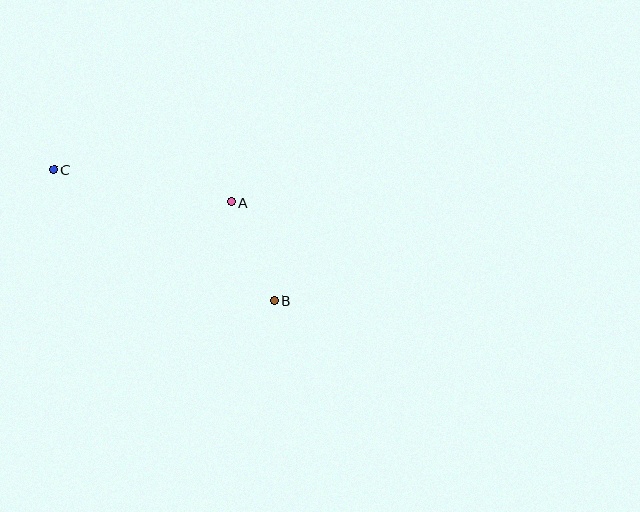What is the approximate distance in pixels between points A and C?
The distance between A and C is approximately 181 pixels.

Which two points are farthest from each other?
Points B and C are farthest from each other.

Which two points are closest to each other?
Points A and B are closest to each other.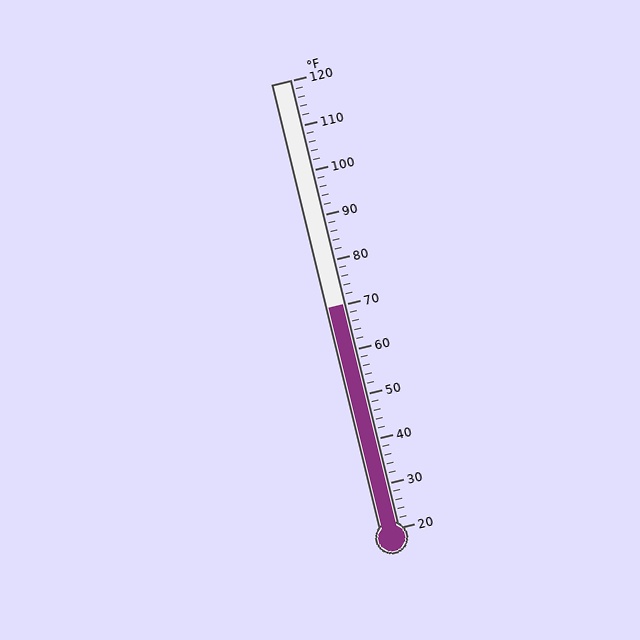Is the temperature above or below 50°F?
The temperature is above 50°F.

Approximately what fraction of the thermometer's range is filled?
The thermometer is filled to approximately 50% of its range.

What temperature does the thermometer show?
The thermometer shows approximately 70°F.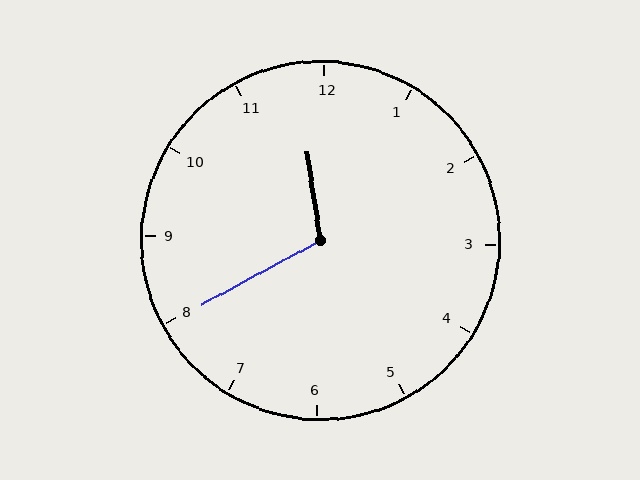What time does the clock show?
11:40.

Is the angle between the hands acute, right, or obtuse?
It is obtuse.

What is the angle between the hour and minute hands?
Approximately 110 degrees.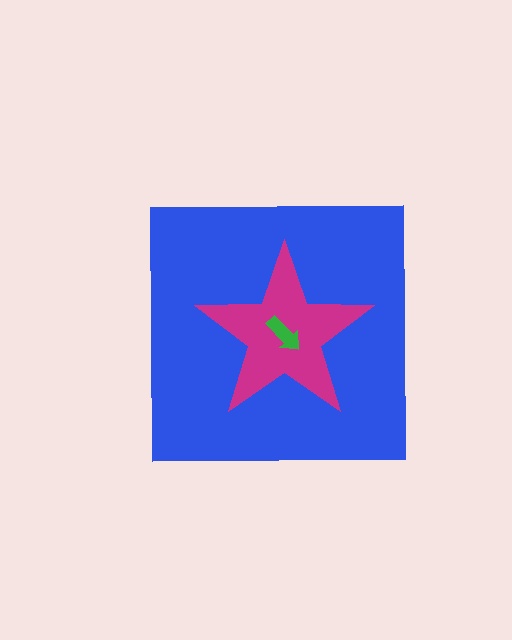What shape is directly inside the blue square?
The magenta star.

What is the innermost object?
The green arrow.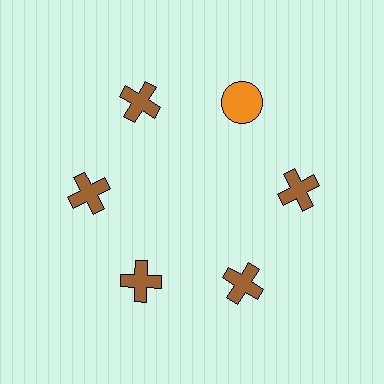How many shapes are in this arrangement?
There are 6 shapes arranged in a ring pattern.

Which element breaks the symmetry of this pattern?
The orange circle at roughly the 1 o'clock position breaks the symmetry. All other shapes are brown crosses.